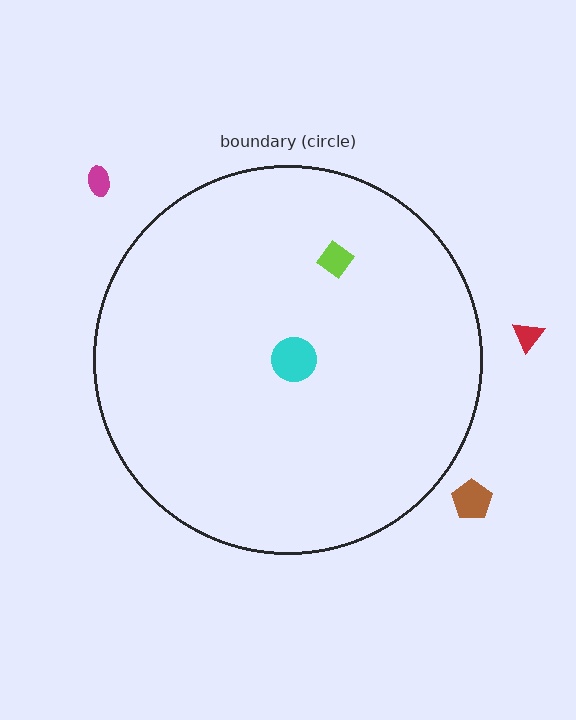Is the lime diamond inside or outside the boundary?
Inside.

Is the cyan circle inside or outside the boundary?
Inside.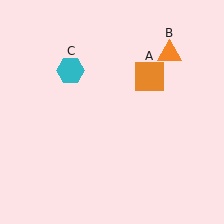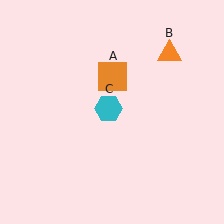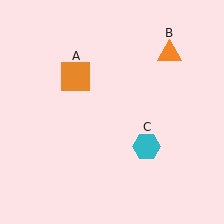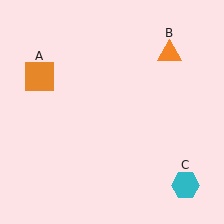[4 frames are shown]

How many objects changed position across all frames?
2 objects changed position: orange square (object A), cyan hexagon (object C).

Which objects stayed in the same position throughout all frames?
Orange triangle (object B) remained stationary.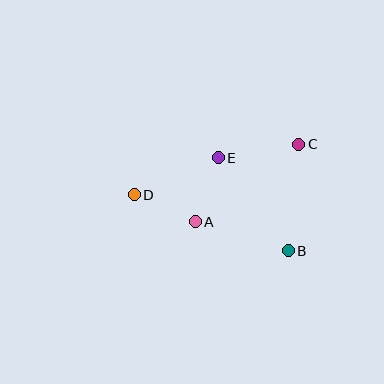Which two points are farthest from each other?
Points C and D are farthest from each other.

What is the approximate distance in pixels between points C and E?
The distance between C and E is approximately 82 pixels.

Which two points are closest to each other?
Points A and D are closest to each other.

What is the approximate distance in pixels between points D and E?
The distance between D and E is approximately 92 pixels.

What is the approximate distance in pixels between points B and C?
The distance between B and C is approximately 107 pixels.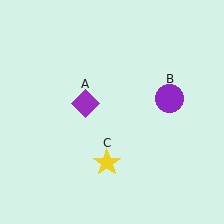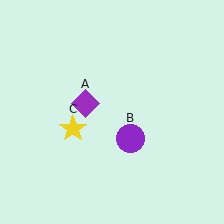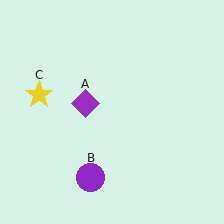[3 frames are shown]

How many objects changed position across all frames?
2 objects changed position: purple circle (object B), yellow star (object C).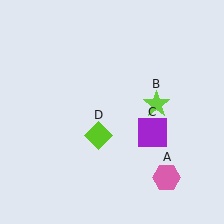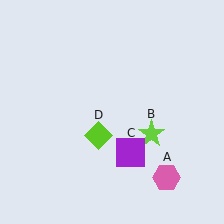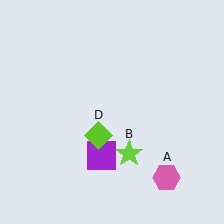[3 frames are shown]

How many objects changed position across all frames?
2 objects changed position: lime star (object B), purple square (object C).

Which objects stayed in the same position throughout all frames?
Pink hexagon (object A) and lime diamond (object D) remained stationary.